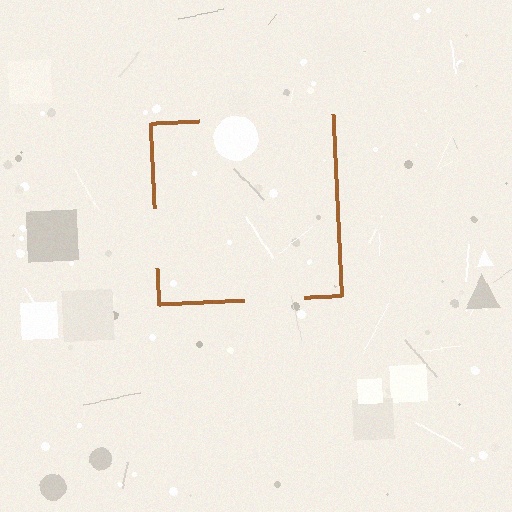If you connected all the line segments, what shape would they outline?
They would outline a square.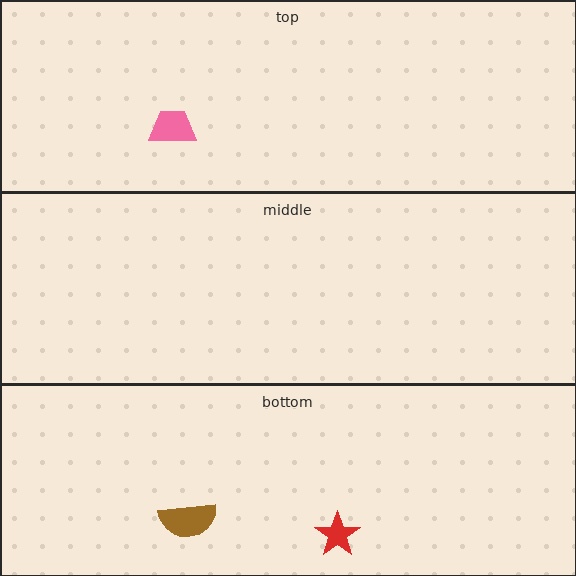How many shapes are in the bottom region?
2.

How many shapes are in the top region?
1.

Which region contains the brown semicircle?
The bottom region.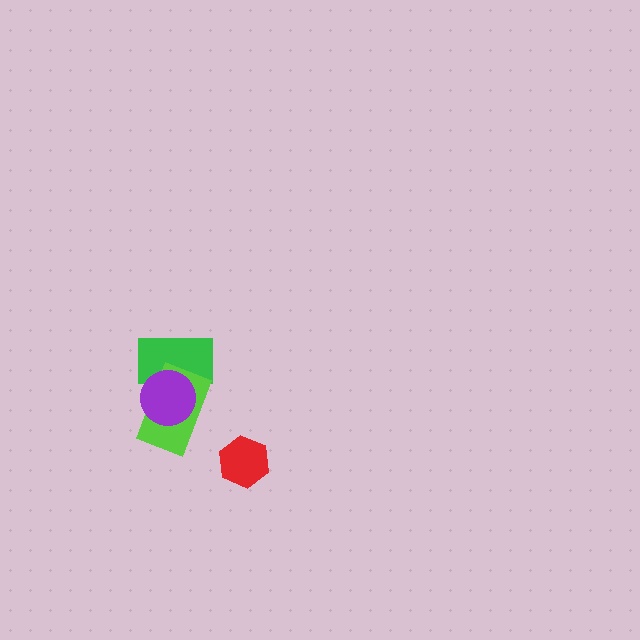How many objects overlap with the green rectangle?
2 objects overlap with the green rectangle.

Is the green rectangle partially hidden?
Yes, it is partially covered by another shape.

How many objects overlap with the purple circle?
2 objects overlap with the purple circle.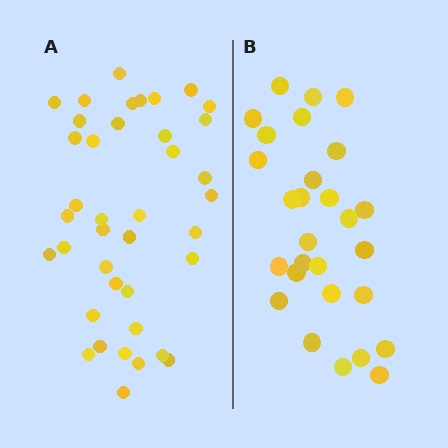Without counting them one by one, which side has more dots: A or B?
Region A (the left region) has more dots.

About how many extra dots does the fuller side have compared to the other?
Region A has roughly 12 or so more dots than region B.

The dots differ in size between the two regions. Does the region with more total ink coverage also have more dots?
No. Region B has more total ink coverage because its dots are larger, but region A actually contains more individual dots. Total area can be misleading — the number of items is what matters here.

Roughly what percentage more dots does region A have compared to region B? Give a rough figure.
About 40% more.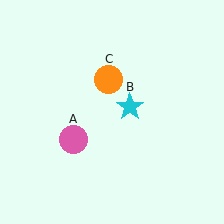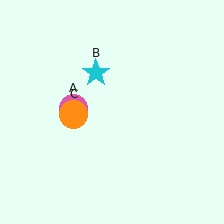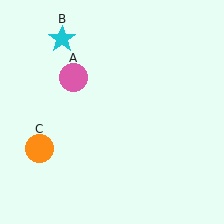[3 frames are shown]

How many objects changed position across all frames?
3 objects changed position: pink circle (object A), cyan star (object B), orange circle (object C).